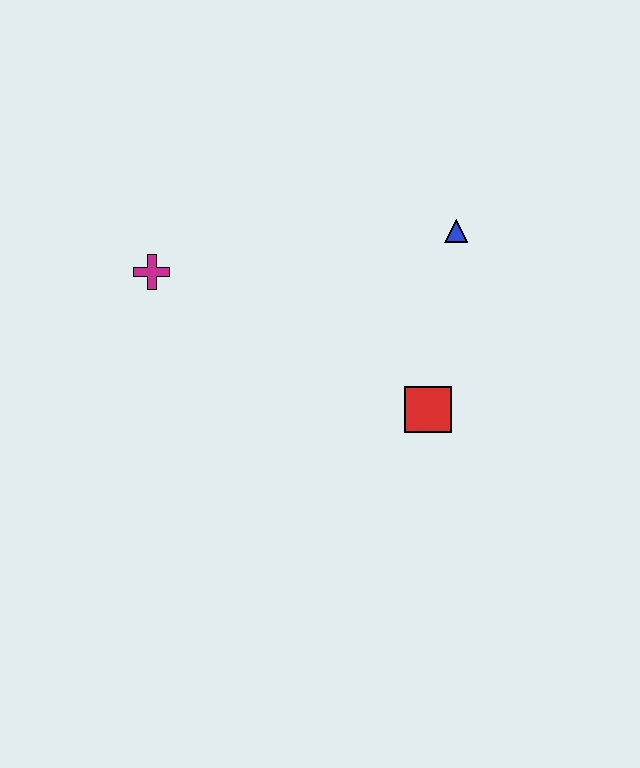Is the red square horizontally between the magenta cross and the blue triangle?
Yes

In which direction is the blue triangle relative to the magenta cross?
The blue triangle is to the right of the magenta cross.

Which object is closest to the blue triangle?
The red square is closest to the blue triangle.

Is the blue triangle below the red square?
No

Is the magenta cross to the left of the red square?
Yes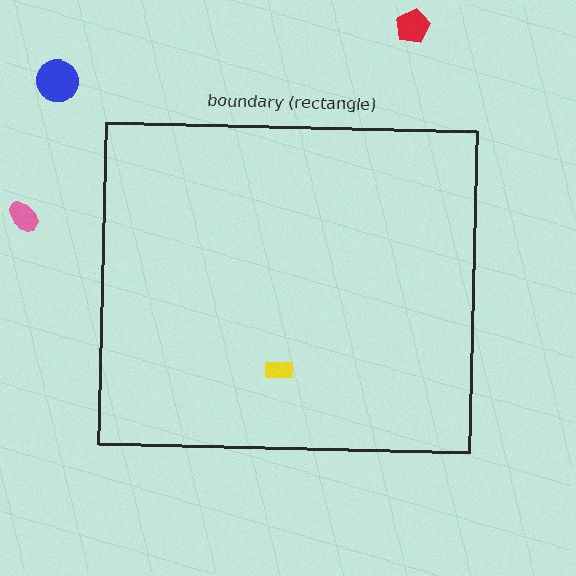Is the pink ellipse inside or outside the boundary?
Outside.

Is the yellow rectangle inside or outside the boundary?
Inside.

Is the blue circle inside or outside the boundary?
Outside.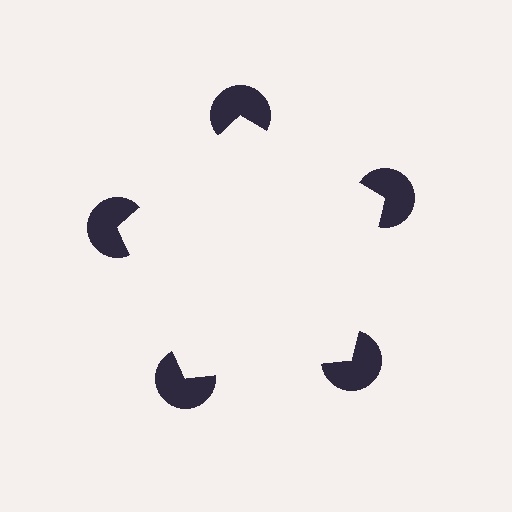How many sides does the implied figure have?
5 sides.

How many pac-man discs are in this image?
There are 5 — one at each vertex of the illusory pentagon.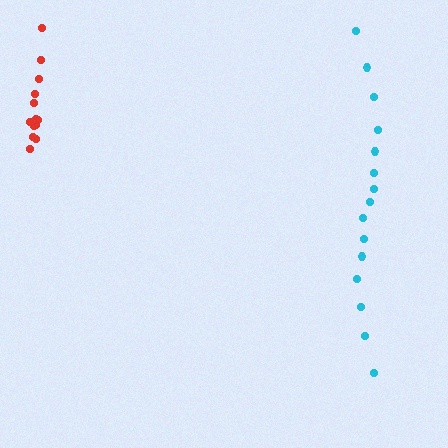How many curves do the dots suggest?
There are 2 distinct paths.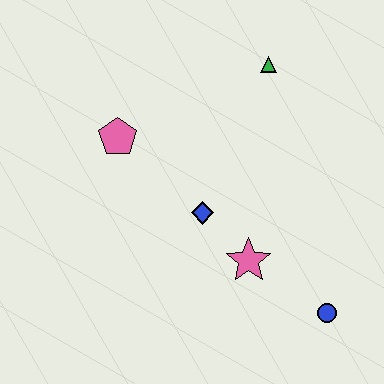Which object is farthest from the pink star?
The green triangle is farthest from the pink star.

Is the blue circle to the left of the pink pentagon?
No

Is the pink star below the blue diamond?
Yes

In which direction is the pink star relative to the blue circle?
The pink star is to the left of the blue circle.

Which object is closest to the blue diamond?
The pink star is closest to the blue diamond.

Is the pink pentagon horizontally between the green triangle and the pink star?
No